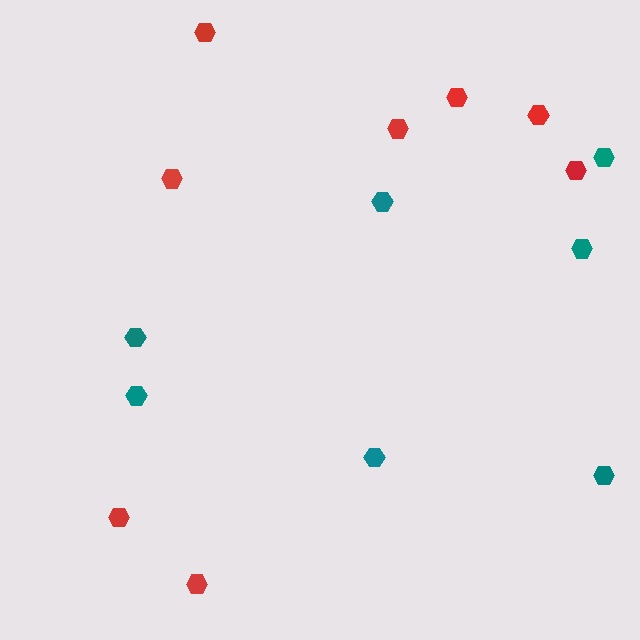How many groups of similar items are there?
There are 2 groups: one group of red hexagons (8) and one group of teal hexagons (7).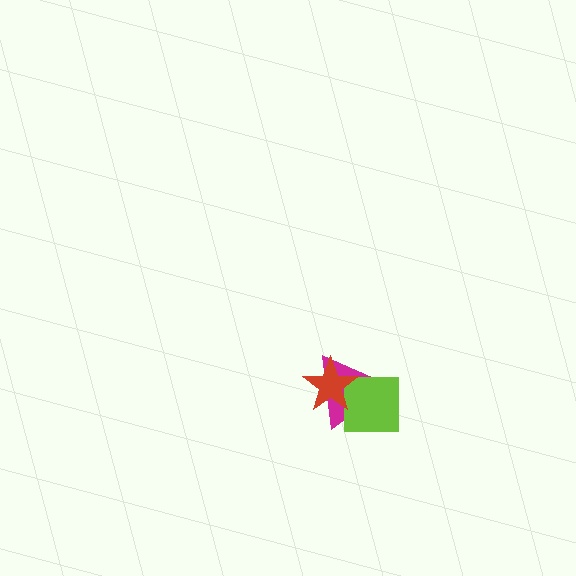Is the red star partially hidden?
No, no other shape covers it.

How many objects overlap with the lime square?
2 objects overlap with the lime square.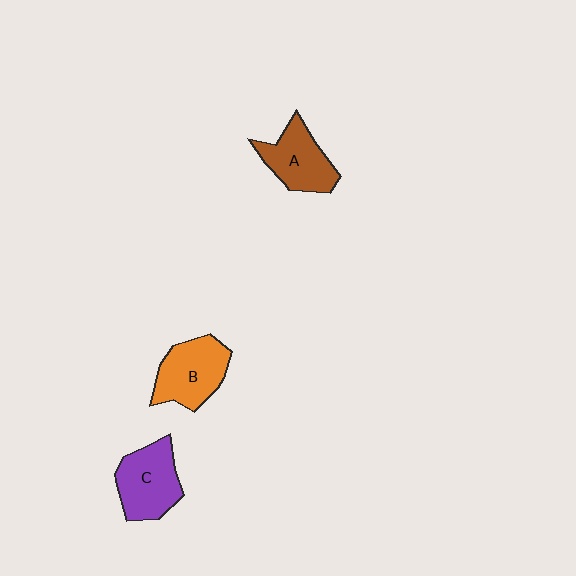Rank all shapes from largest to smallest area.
From largest to smallest: C (purple), B (orange), A (brown).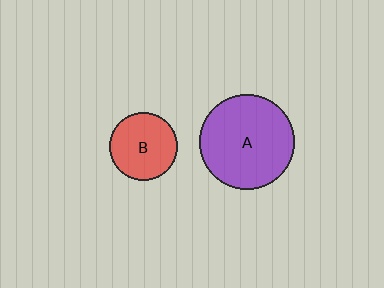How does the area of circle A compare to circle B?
Approximately 2.0 times.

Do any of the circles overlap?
No, none of the circles overlap.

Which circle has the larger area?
Circle A (purple).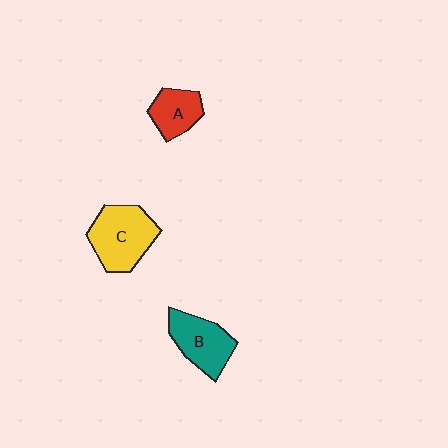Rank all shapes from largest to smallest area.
From largest to smallest: C (yellow), B (teal), A (red).